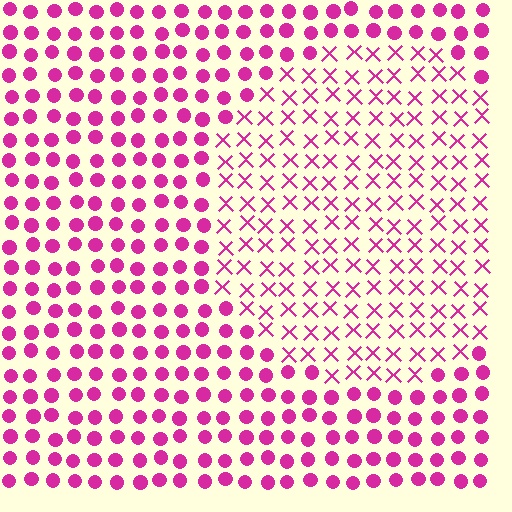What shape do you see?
I see a circle.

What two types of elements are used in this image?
The image uses X marks inside the circle region and circles outside it.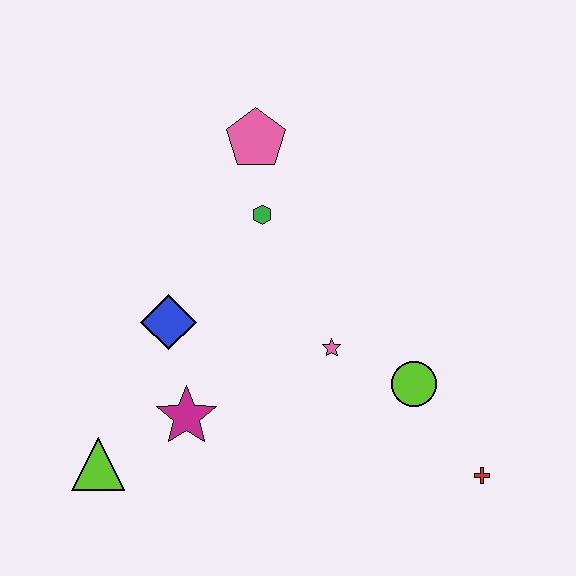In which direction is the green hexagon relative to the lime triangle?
The green hexagon is above the lime triangle.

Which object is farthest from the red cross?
The pink pentagon is farthest from the red cross.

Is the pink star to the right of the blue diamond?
Yes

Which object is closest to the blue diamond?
The magenta star is closest to the blue diamond.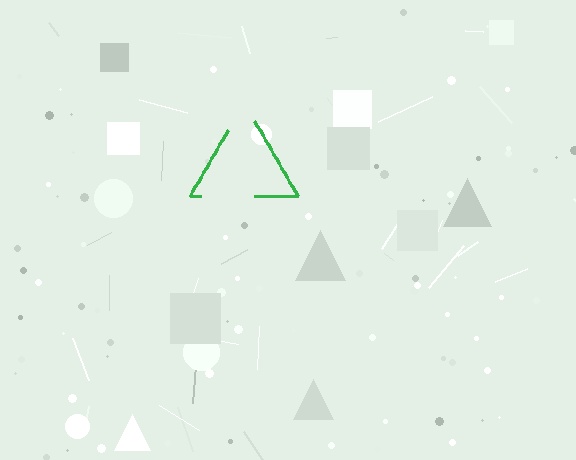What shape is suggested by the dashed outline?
The dashed outline suggests a triangle.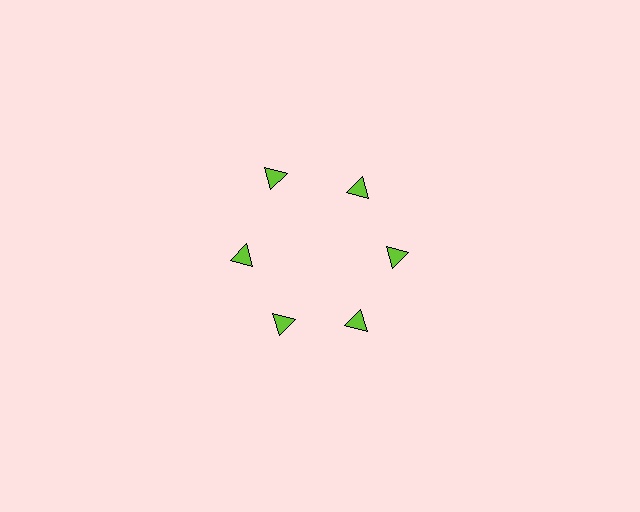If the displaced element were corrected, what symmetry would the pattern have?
It would have 6-fold rotational symmetry — the pattern would map onto itself every 60 degrees.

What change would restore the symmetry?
The symmetry would be restored by moving it inward, back onto the ring so that all 6 triangles sit at equal angles and equal distance from the center.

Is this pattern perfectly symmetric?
No. The 6 lime triangles are arranged in a ring, but one element near the 11 o'clock position is pushed outward from the center, breaking the 6-fold rotational symmetry.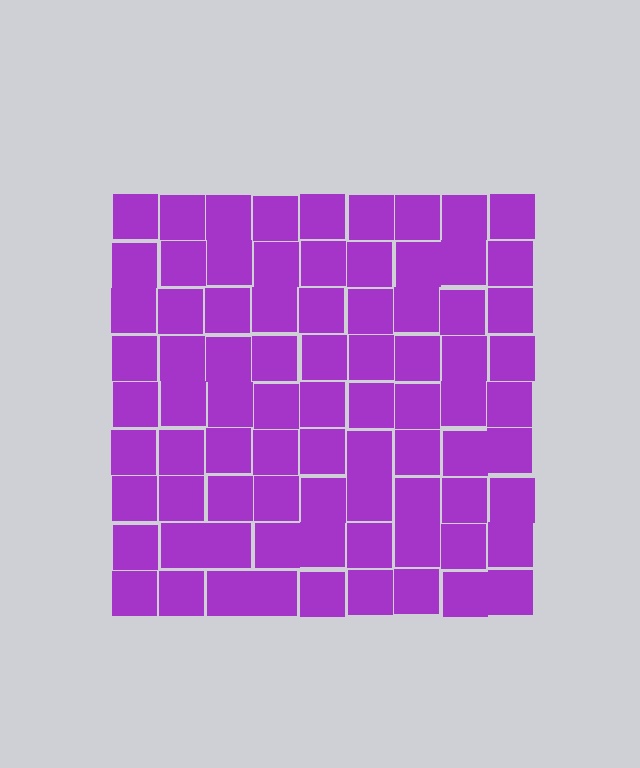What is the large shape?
The large shape is a square.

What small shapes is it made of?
It is made of small squares.